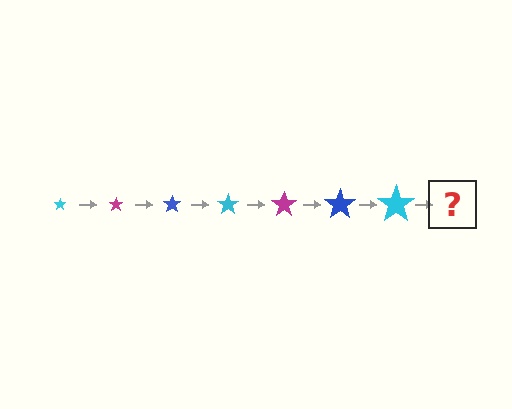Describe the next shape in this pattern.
It should be a magenta star, larger than the previous one.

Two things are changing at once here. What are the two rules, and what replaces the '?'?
The two rules are that the star grows larger each step and the color cycles through cyan, magenta, and blue. The '?' should be a magenta star, larger than the previous one.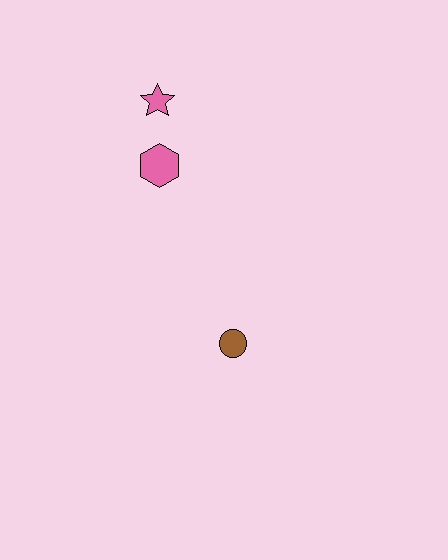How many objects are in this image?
There are 3 objects.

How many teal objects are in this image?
There are no teal objects.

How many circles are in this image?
There is 1 circle.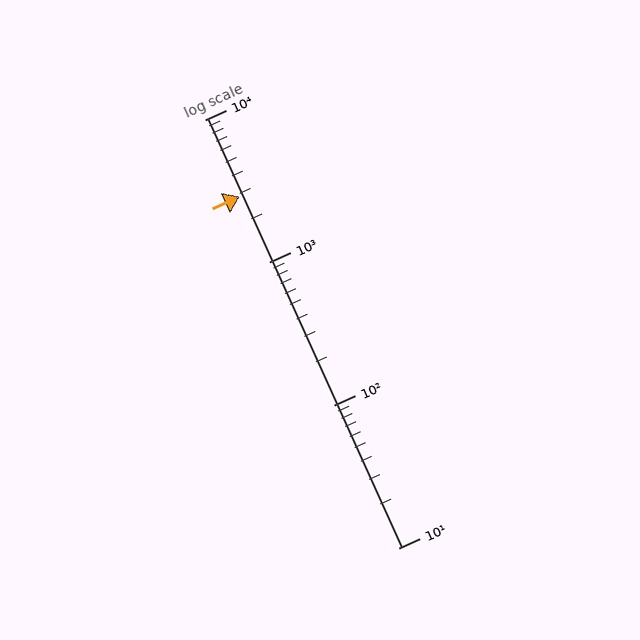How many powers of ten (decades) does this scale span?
The scale spans 3 decades, from 10 to 10000.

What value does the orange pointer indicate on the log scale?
The pointer indicates approximately 2900.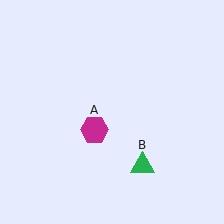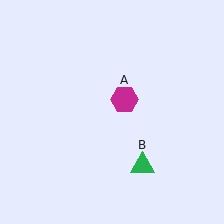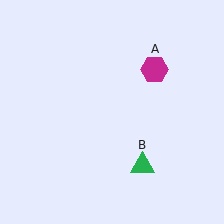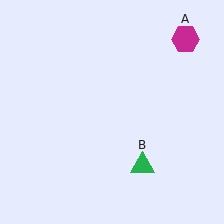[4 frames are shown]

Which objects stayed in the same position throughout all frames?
Green triangle (object B) remained stationary.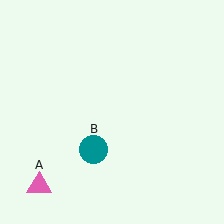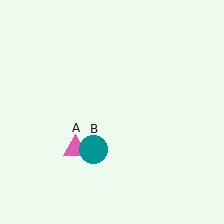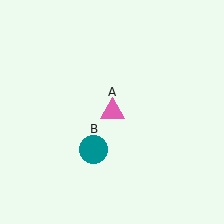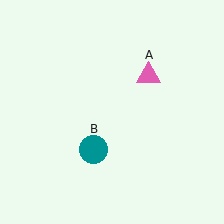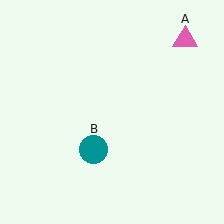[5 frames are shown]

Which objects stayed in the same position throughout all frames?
Teal circle (object B) remained stationary.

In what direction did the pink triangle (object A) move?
The pink triangle (object A) moved up and to the right.